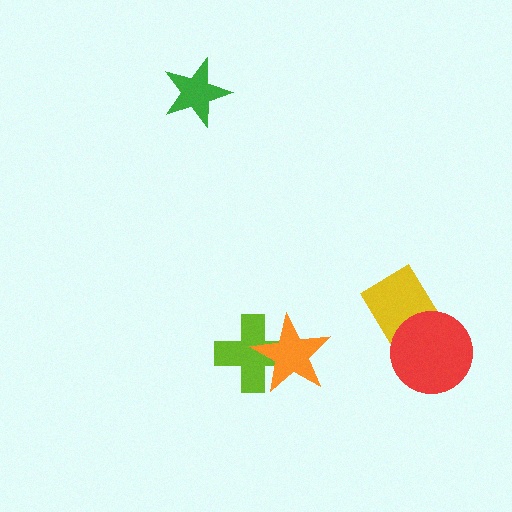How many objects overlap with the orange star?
1 object overlaps with the orange star.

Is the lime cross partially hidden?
Yes, it is partially covered by another shape.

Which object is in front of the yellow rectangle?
The red circle is in front of the yellow rectangle.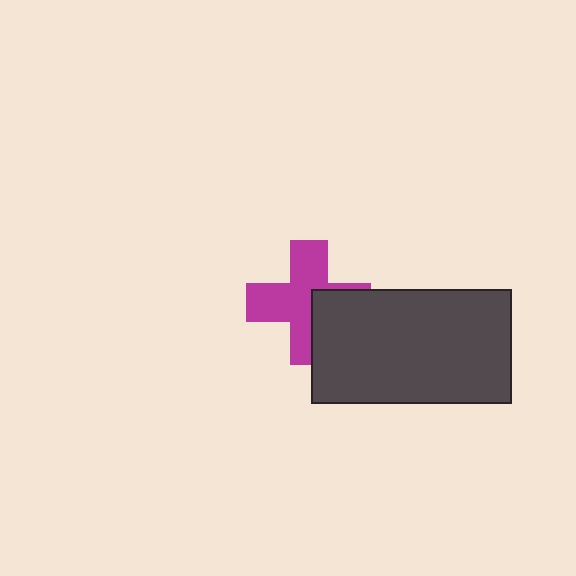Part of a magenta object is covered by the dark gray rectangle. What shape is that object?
It is a cross.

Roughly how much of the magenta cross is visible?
Most of it is visible (roughly 68%).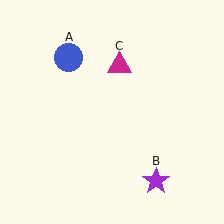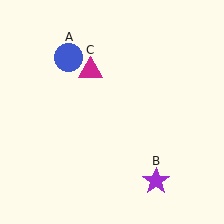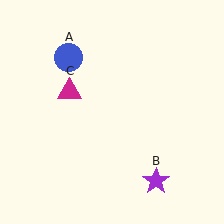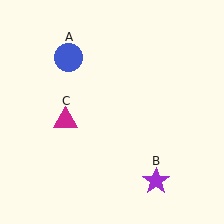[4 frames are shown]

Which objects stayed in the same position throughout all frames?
Blue circle (object A) and purple star (object B) remained stationary.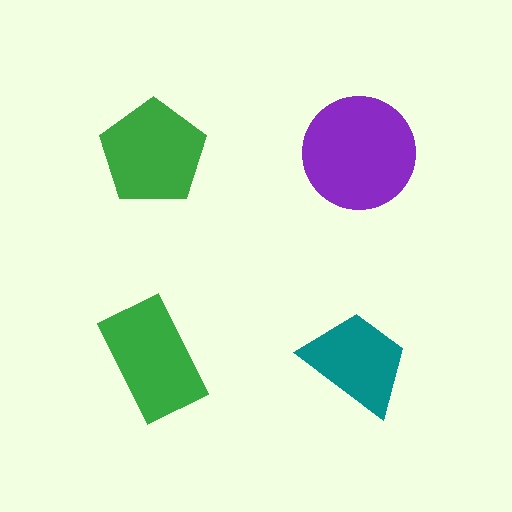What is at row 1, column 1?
A green pentagon.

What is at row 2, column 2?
A teal trapezoid.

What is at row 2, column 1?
A green rectangle.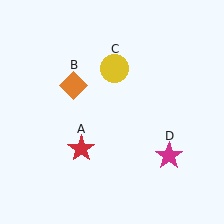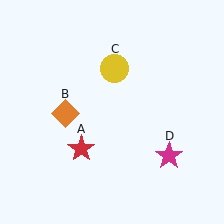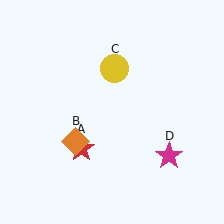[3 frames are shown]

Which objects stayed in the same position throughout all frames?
Red star (object A) and yellow circle (object C) and magenta star (object D) remained stationary.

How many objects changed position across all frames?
1 object changed position: orange diamond (object B).